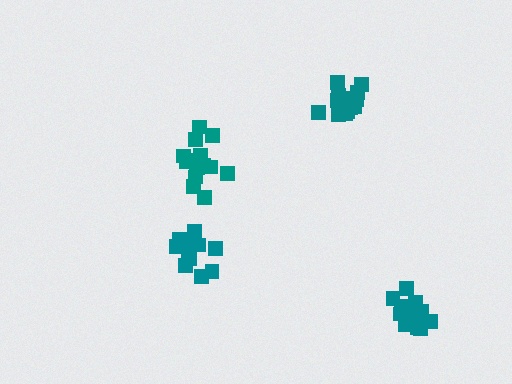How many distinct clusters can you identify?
There are 4 distinct clusters.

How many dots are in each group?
Group 1: 15 dots, Group 2: 18 dots, Group 3: 19 dots, Group 4: 13 dots (65 total).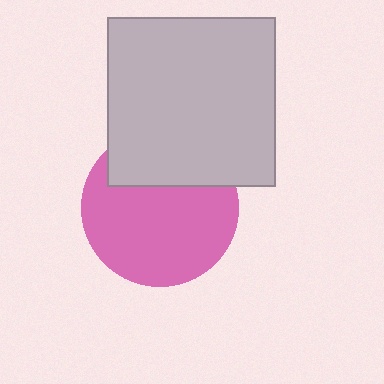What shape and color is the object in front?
The object in front is a light gray square.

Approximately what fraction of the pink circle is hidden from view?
Roughly 31% of the pink circle is hidden behind the light gray square.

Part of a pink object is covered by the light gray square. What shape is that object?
It is a circle.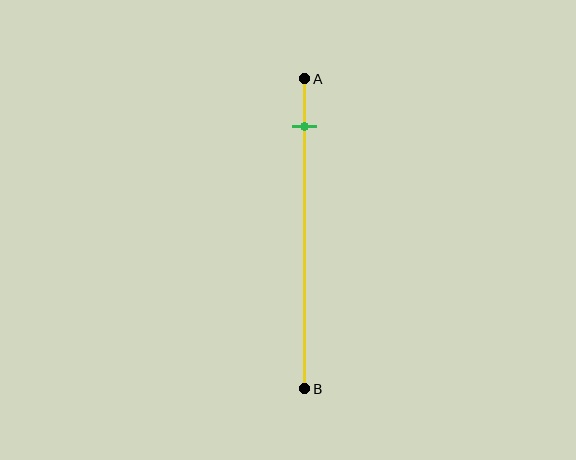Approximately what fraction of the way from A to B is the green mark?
The green mark is approximately 15% of the way from A to B.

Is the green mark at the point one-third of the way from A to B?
No, the mark is at about 15% from A, not at the 33% one-third point.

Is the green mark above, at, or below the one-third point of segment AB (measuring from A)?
The green mark is above the one-third point of segment AB.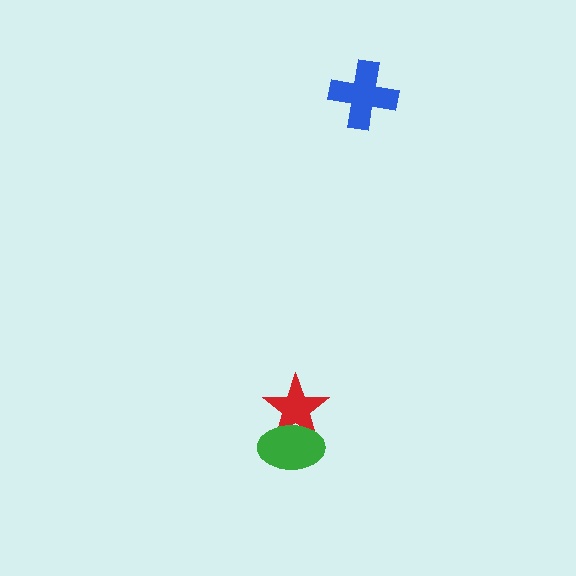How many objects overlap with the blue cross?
0 objects overlap with the blue cross.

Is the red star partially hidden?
Yes, it is partially covered by another shape.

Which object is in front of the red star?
The green ellipse is in front of the red star.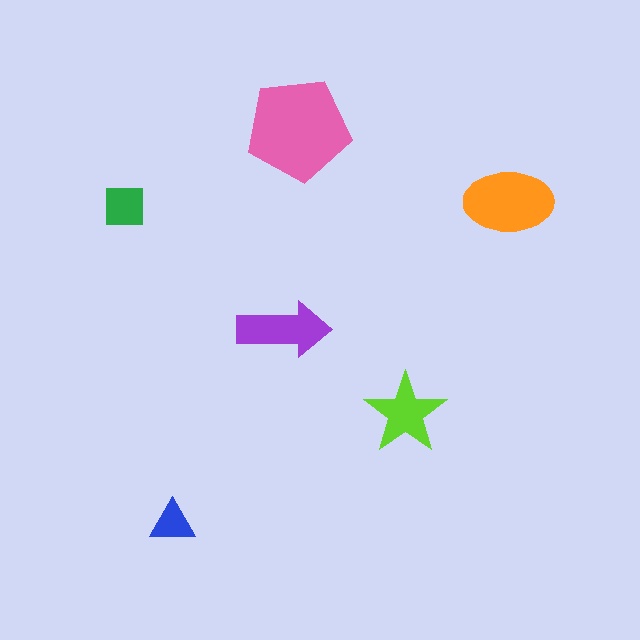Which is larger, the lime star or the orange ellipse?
The orange ellipse.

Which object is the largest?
The pink pentagon.